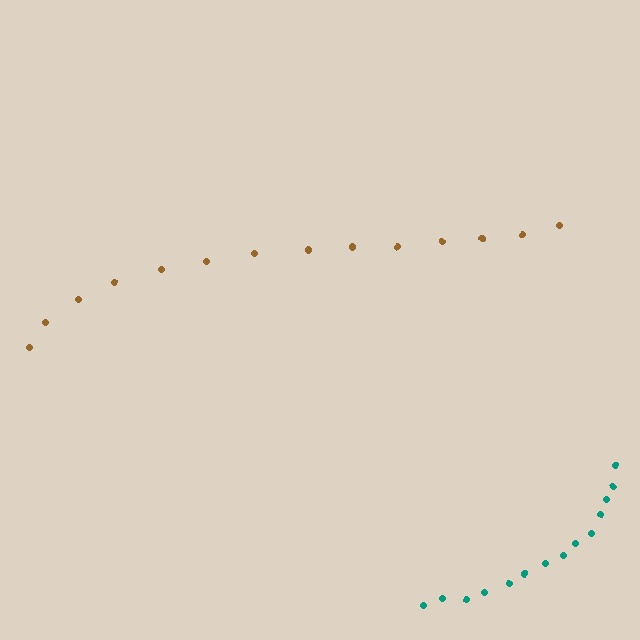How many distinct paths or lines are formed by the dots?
There are 2 distinct paths.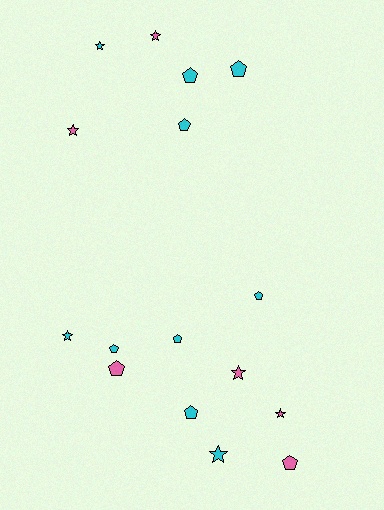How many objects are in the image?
There are 16 objects.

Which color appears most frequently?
Cyan, with 10 objects.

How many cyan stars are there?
There are 3 cyan stars.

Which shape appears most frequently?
Pentagon, with 9 objects.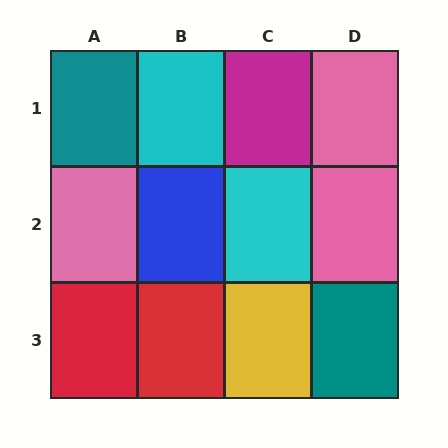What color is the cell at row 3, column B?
Red.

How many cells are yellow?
1 cell is yellow.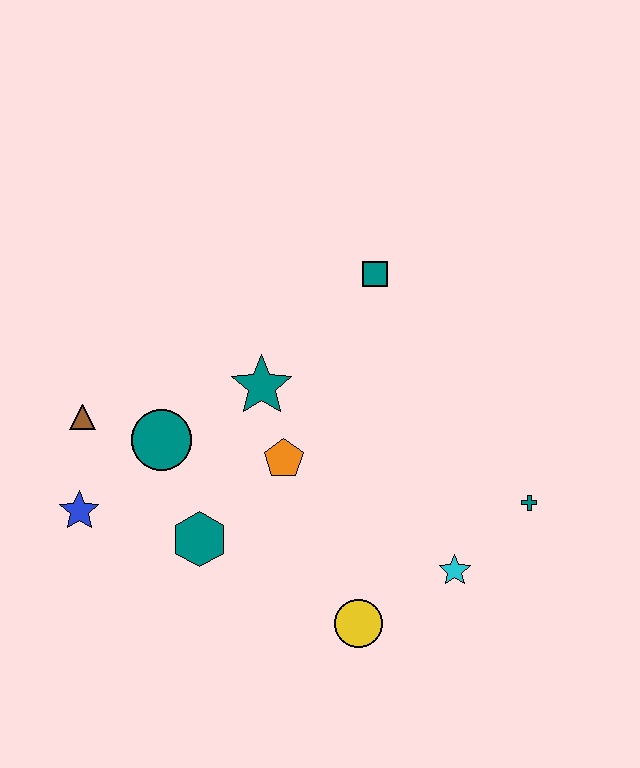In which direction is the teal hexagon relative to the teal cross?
The teal hexagon is to the left of the teal cross.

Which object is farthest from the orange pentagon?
The teal cross is farthest from the orange pentagon.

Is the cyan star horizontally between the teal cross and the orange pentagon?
Yes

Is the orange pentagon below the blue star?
No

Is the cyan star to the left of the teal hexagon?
No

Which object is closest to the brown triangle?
The teal circle is closest to the brown triangle.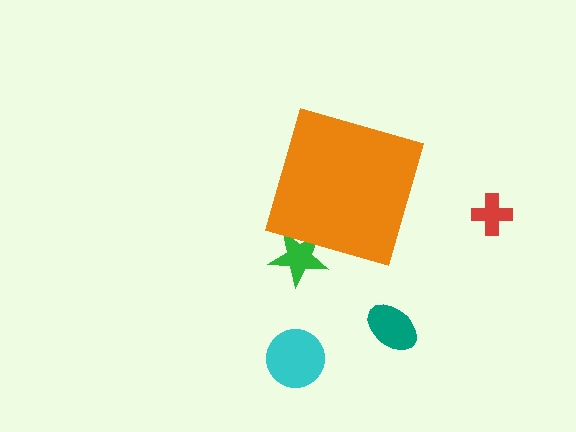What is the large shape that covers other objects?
An orange diamond.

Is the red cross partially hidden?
No, the red cross is fully visible.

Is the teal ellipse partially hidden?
No, the teal ellipse is fully visible.